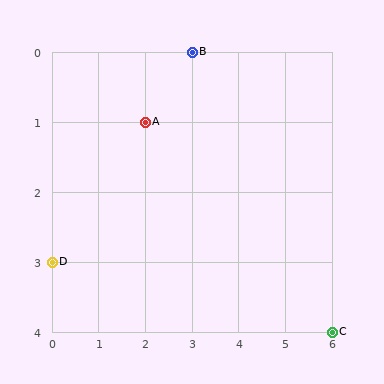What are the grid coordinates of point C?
Point C is at grid coordinates (6, 4).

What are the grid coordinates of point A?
Point A is at grid coordinates (2, 1).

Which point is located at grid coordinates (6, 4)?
Point C is at (6, 4).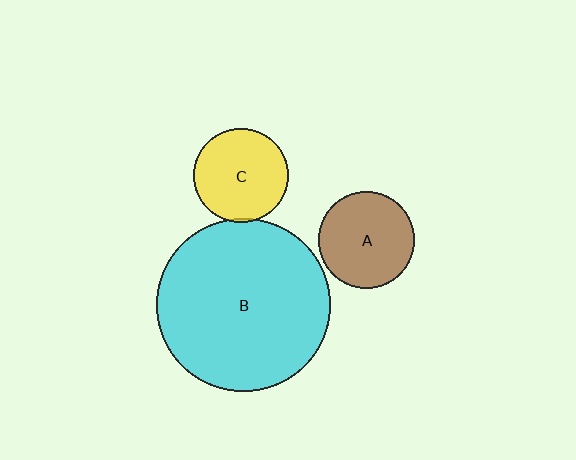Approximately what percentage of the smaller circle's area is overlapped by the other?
Approximately 5%.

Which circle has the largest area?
Circle B (cyan).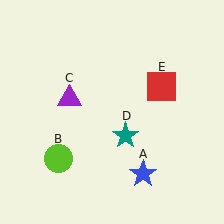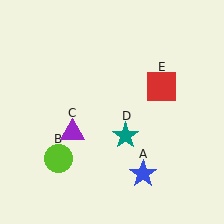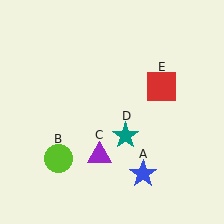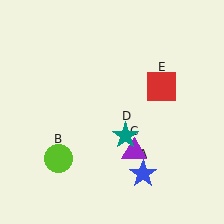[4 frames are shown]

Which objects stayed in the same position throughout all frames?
Blue star (object A) and lime circle (object B) and teal star (object D) and red square (object E) remained stationary.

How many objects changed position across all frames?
1 object changed position: purple triangle (object C).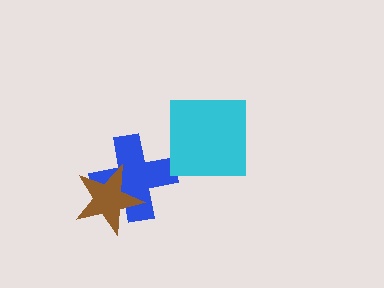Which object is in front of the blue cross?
The brown star is in front of the blue cross.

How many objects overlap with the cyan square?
0 objects overlap with the cyan square.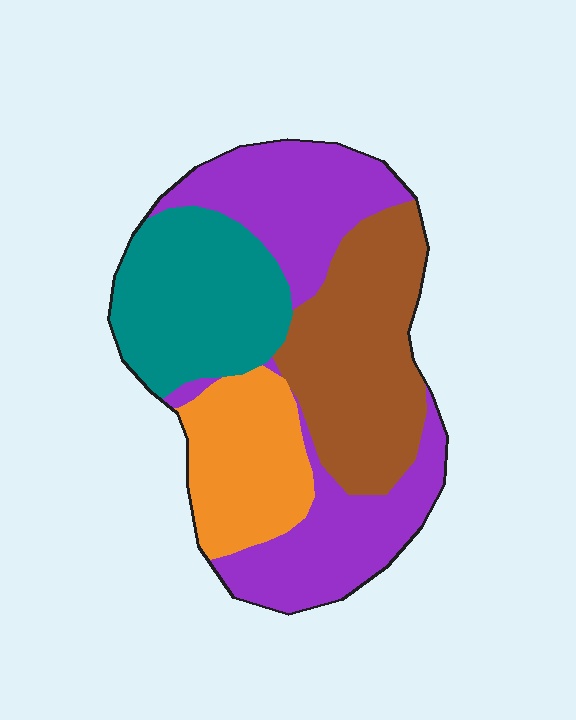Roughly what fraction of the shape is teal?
Teal covers 22% of the shape.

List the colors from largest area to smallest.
From largest to smallest: purple, brown, teal, orange.